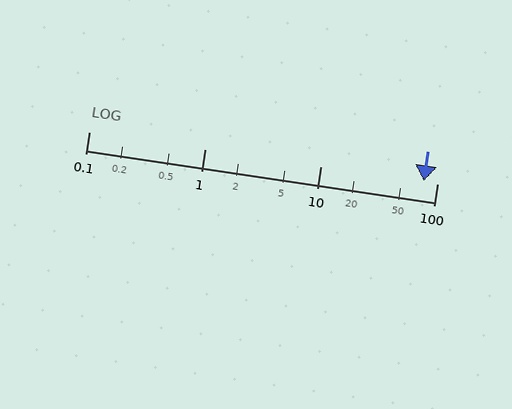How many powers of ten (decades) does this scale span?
The scale spans 3 decades, from 0.1 to 100.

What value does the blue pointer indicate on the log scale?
The pointer indicates approximately 77.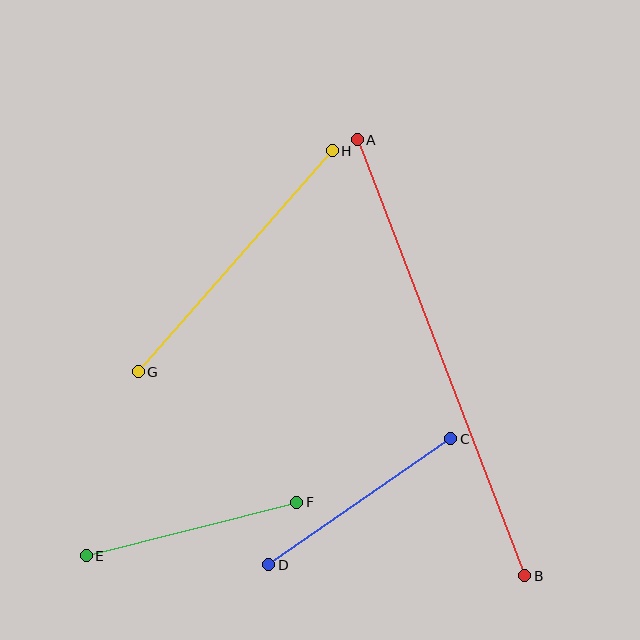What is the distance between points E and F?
The distance is approximately 217 pixels.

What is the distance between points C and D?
The distance is approximately 221 pixels.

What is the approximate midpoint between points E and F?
The midpoint is at approximately (191, 529) pixels.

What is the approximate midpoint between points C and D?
The midpoint is at approximately (360, 502) pixels.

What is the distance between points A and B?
The distance is approximately 467 pixels.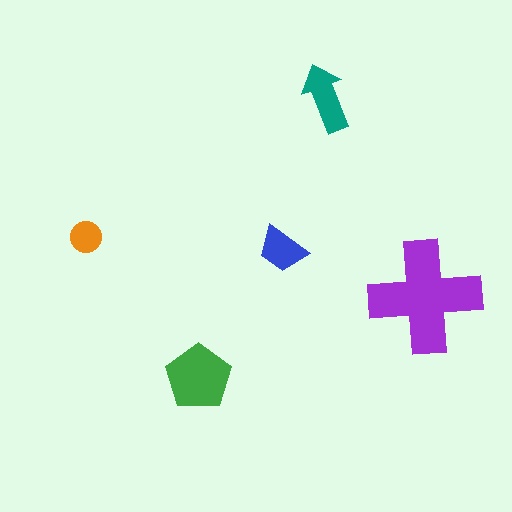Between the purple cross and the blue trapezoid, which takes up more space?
The purple cross.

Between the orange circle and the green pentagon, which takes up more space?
The green pentagon.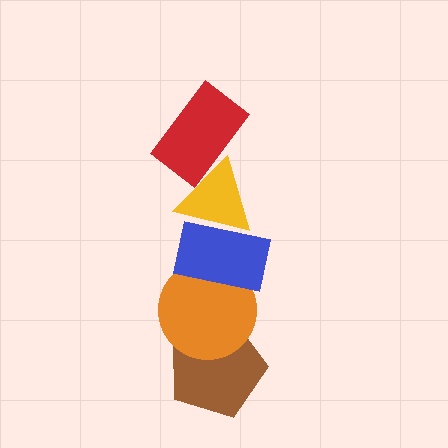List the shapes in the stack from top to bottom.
From top to bottom: the red rectangle, the yellow triangle, the blue rectangle, the orange circle, the brown pentagon.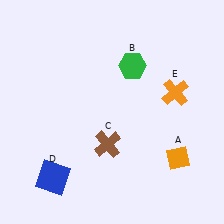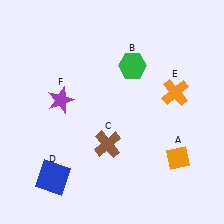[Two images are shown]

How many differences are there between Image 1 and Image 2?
There is 1 difference between the two images.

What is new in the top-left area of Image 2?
A purple star (F) was added in the top-left area of Image 2.